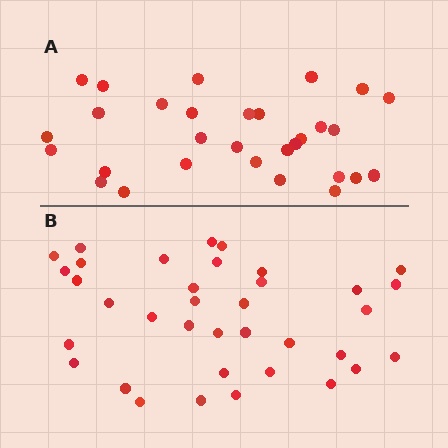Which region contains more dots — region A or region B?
Region B (the bottom region) has more dots.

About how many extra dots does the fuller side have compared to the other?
Region B has about 6 more dots than region A.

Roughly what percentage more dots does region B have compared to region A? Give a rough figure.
About 20% more.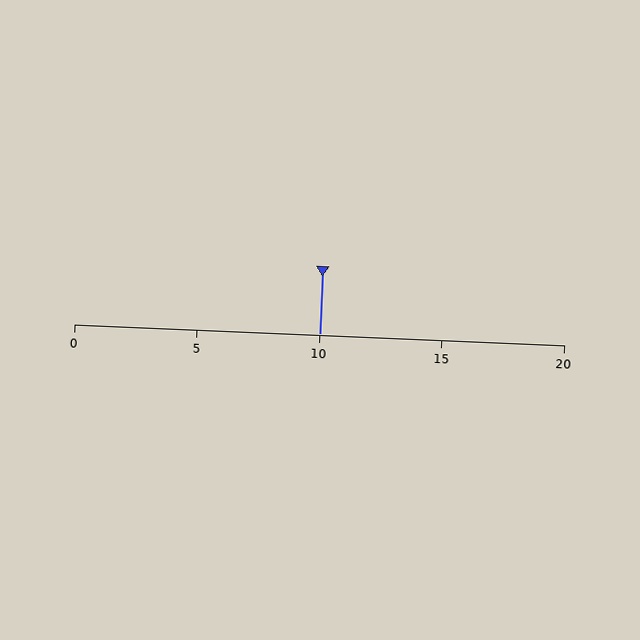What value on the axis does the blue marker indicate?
The marker indicates approximately 10.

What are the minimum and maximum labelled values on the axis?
The axis runs from 0 to 20.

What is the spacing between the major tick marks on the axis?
The major ticks are spaced 5 apart.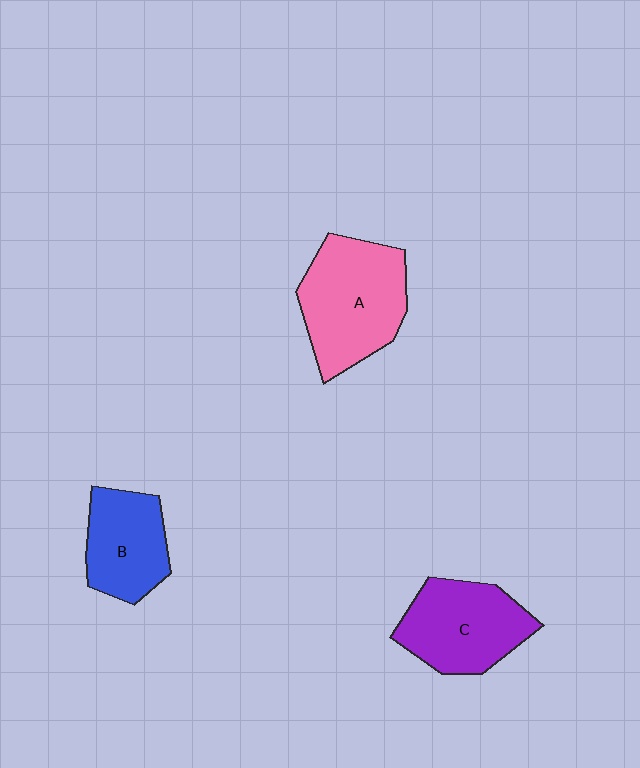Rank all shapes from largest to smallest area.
From largest to smallest: A (pink), C (purple), B (blue).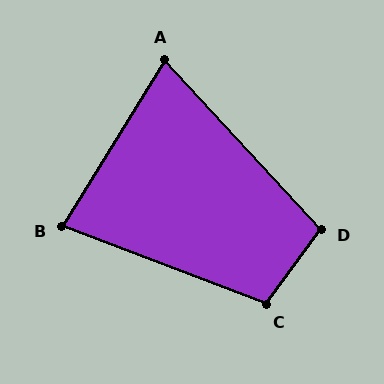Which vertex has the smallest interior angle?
A, at approximately 75 degrees.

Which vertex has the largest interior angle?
C, at approximately 105 degrees.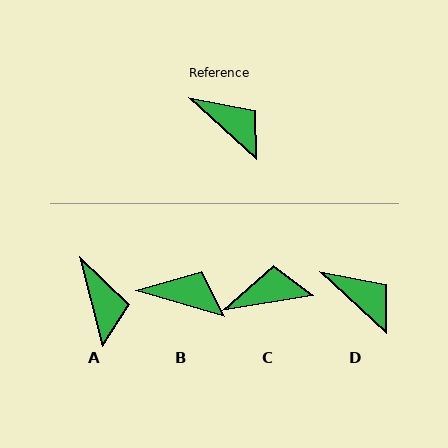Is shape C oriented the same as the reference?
No, it is off by about 52 degrees.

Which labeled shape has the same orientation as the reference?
D.